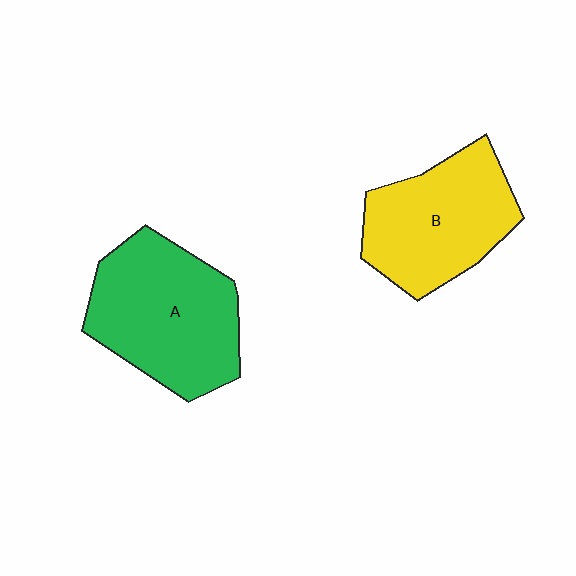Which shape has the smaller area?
Shape B (yellow).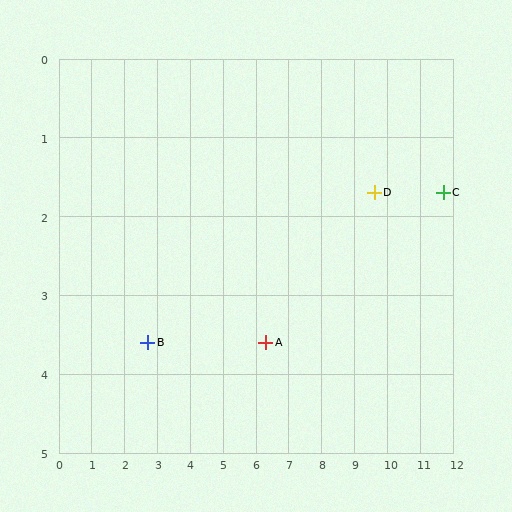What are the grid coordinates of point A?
Point A is at approximately (6.3, 3.6).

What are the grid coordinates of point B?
Point B is at approximately (2.7, 3.6).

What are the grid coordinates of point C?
Point C is at approximately (11.7, 1.7).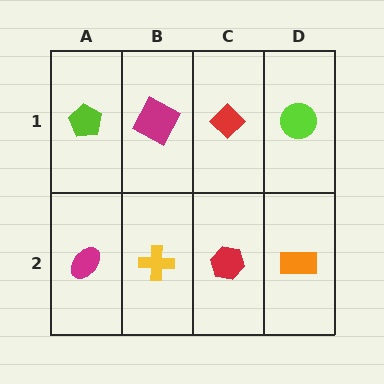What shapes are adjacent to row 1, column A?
A magenta ellipse (row 2, column A), a magenta square (row 1, column B).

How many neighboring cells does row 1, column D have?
2.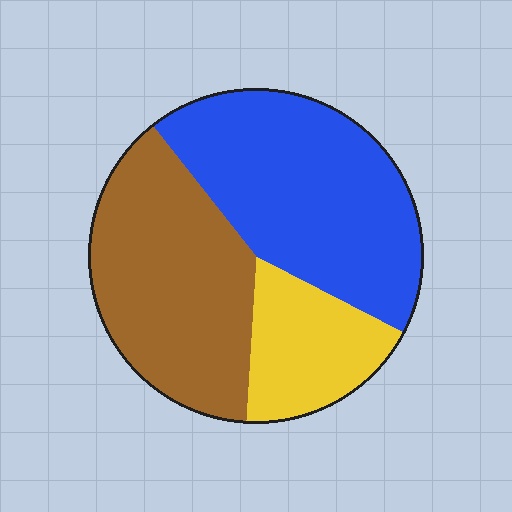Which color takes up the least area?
Yellow, at roughly 20%.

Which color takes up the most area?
Blue, at roughly 45%.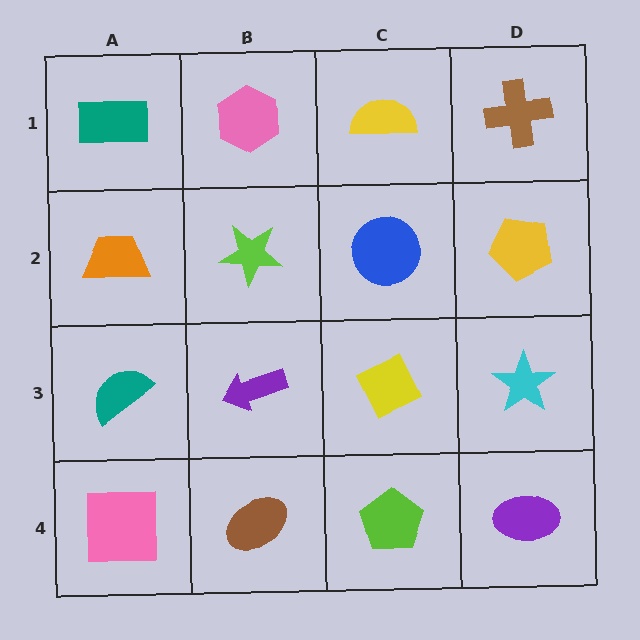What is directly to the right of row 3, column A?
A purple arrow.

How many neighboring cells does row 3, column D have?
3.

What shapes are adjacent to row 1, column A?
An orange trapezoid (row 2, column A), a pink hexagon (row 1, column B).